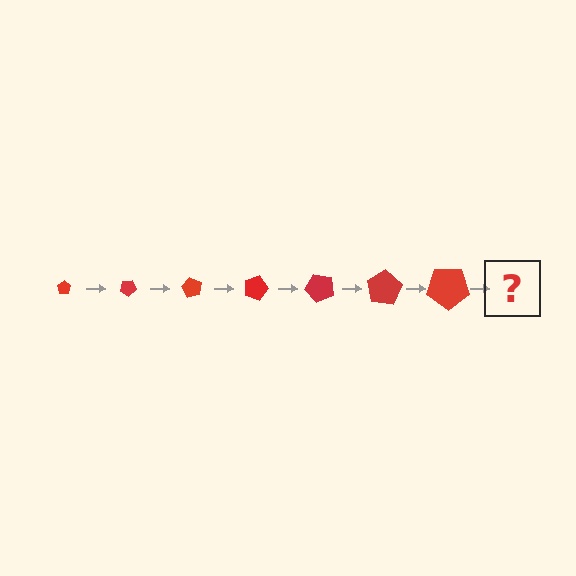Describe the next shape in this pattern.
It should be a pentagon, larger than the previous one and rotated 210 degrees from the start.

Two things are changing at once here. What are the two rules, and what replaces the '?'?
The two rules are that the pentagon grows larger each step and it rotates 30 degrees each step. The '?' should be a pentagon, larger than the previous one and rotated 210 degrees from the start.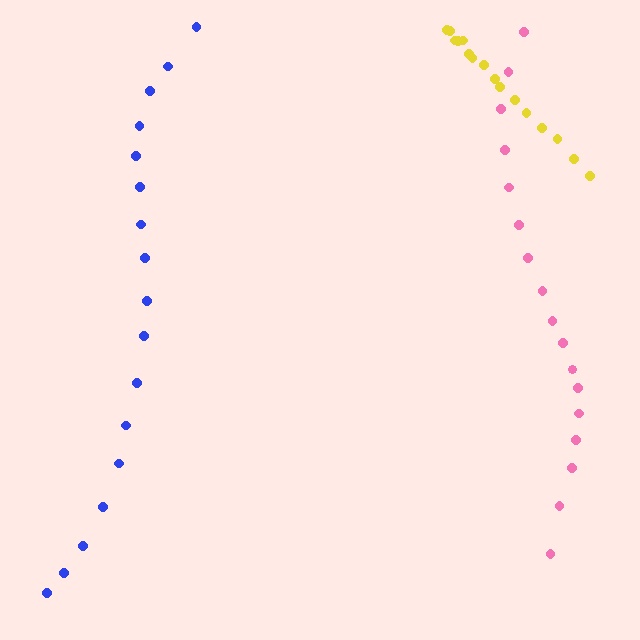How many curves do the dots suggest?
There are 3 distinct paths.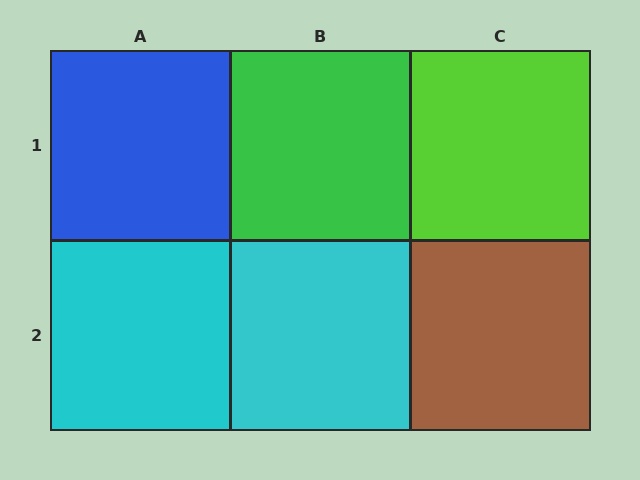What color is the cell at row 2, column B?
Cyan.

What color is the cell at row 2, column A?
Cyan.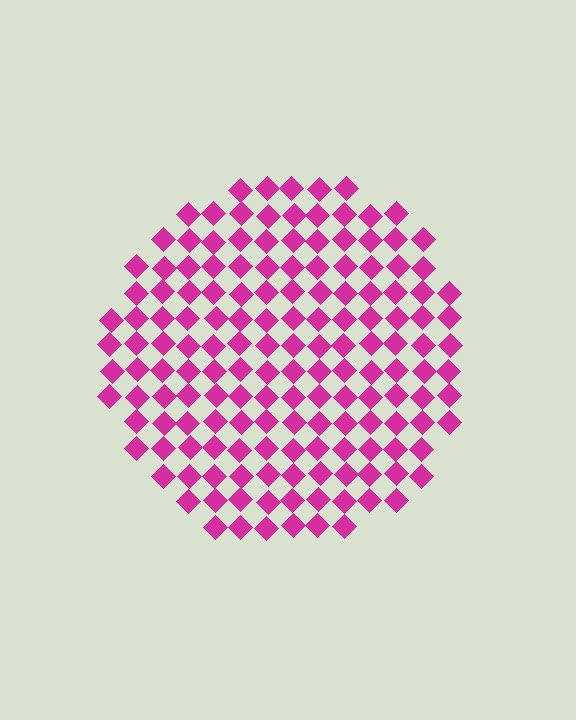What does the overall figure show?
The overall figure shows a circle.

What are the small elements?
The small elements are diamonds.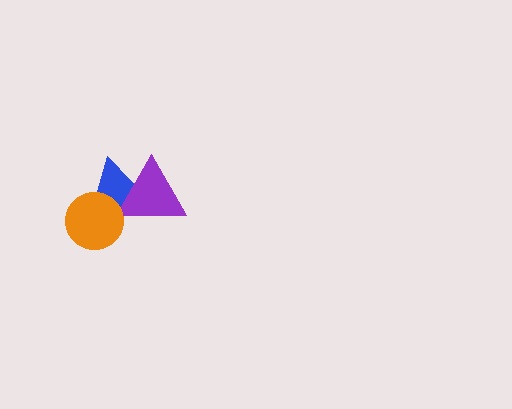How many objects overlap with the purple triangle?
1 object overlaps with the purple triangle.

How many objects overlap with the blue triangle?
2 objects overlap with the blue triangle.